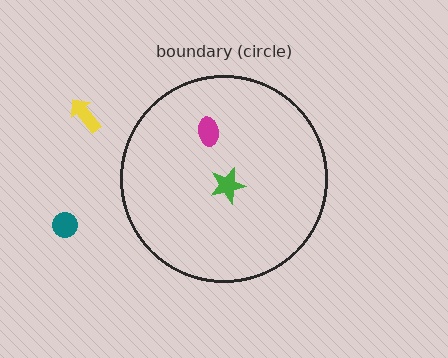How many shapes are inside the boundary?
2 inside, 2 outside.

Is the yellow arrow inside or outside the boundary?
Outside.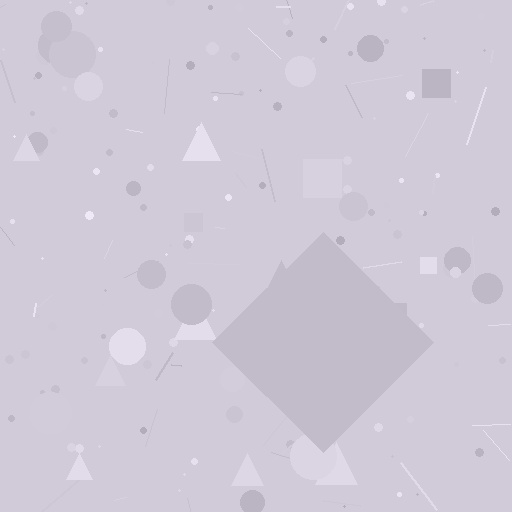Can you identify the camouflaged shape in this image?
The camouflaged shape is a diamond.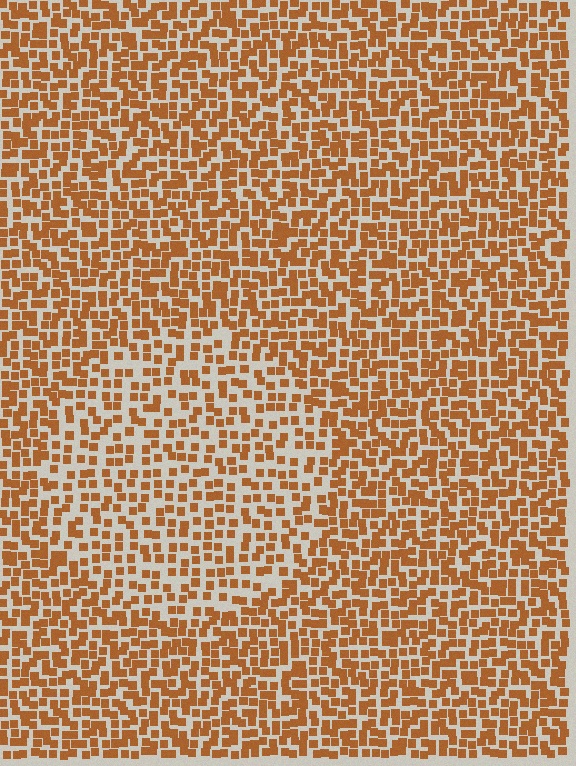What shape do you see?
I see a circle.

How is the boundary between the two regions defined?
The boundary is defined by a change in element density (approximately 1.6x ratio). All elements are the same color, size, and shape.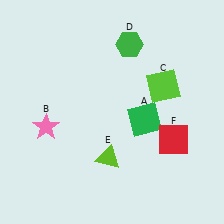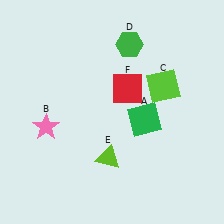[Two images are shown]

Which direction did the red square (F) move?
The red square (F) moved up.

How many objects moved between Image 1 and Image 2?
1 object moved between the two images.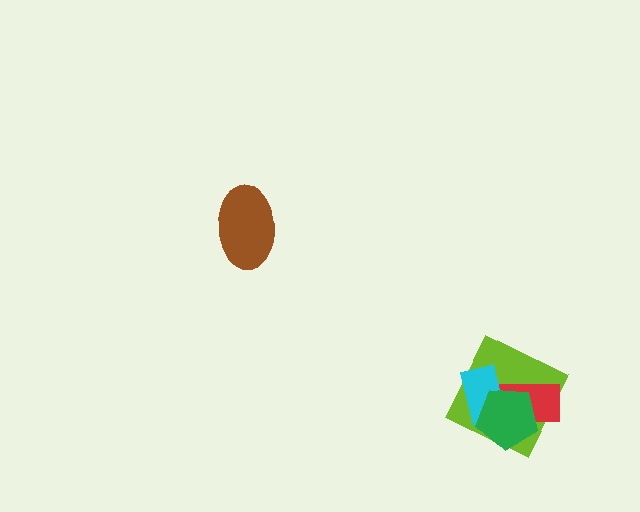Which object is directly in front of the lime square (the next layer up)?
The red rectangle is directly in front of the lime square.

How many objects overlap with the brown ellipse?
0 objects overlap with the brown ellipse.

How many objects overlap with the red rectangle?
3 objects overlap with the red rectangle.